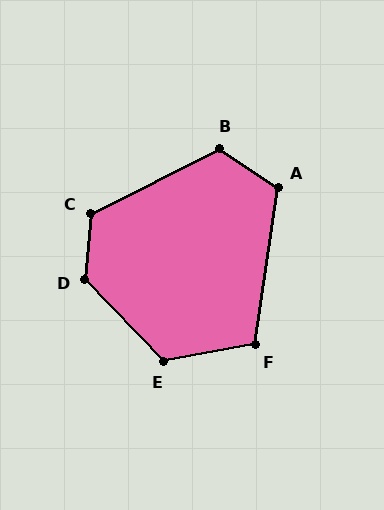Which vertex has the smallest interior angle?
F, at approximately 109 degrees.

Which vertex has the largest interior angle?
D, at approximately 131 degrees.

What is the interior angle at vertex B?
Approximately 120 degrees (obtuse).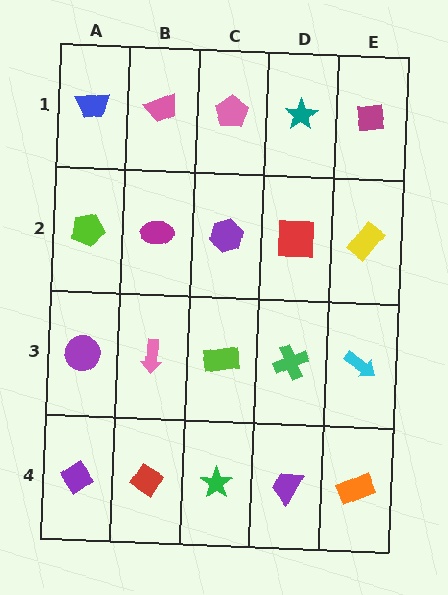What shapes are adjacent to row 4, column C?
A lime rectangle (row 3, column C), a red diamond (row 4, column B), a purple trapezoid (row 4, column D).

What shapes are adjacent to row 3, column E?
A yellow rectangle (row 2, column E), an orange rectangle (row 4, column E), a green cross (row 3, column D).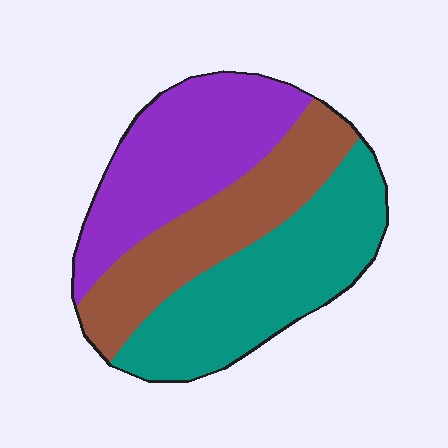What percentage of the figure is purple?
Purple covers 33% of the figure.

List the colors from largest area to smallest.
From largest to smallest: teal, purple, brown.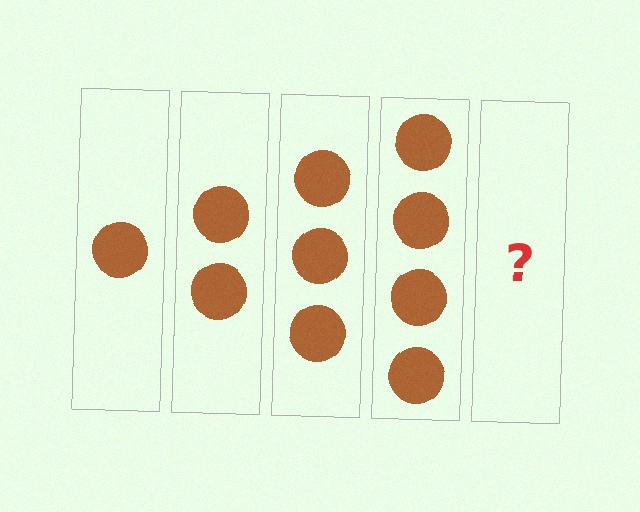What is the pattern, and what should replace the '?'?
The pattern is that each step adds one more circle. The '?' should be 5 circles.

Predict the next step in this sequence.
The next step is 5 circles.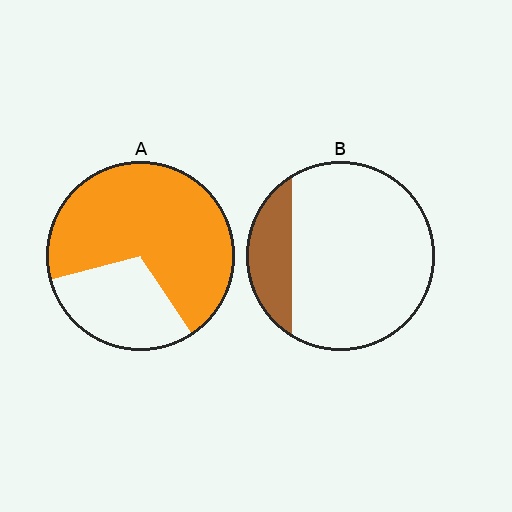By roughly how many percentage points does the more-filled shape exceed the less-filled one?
By roughly 50 percentage points (A over B).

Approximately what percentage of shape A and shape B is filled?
A is approximately 70% and B is approximately 20%.